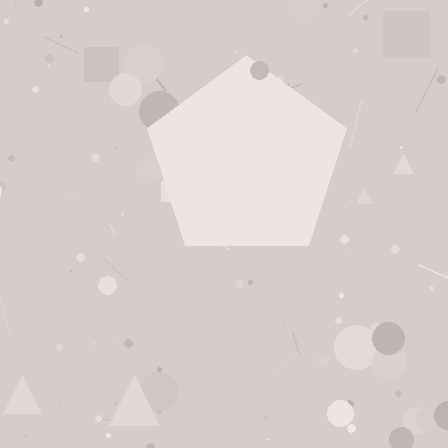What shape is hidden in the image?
A pentagon is hidden in the image.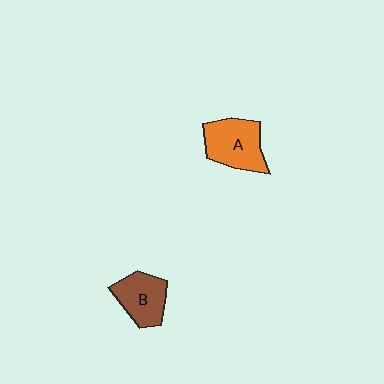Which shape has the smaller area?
Shape B (brown).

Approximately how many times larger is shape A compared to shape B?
Approximately 1.2 times.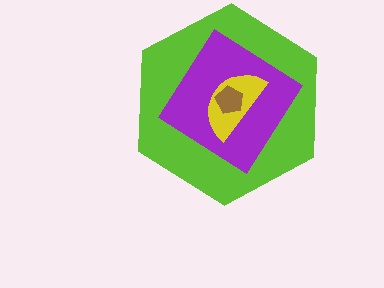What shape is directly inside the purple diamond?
The yellow semicircle.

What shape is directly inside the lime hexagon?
The purple diamond.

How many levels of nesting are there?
4.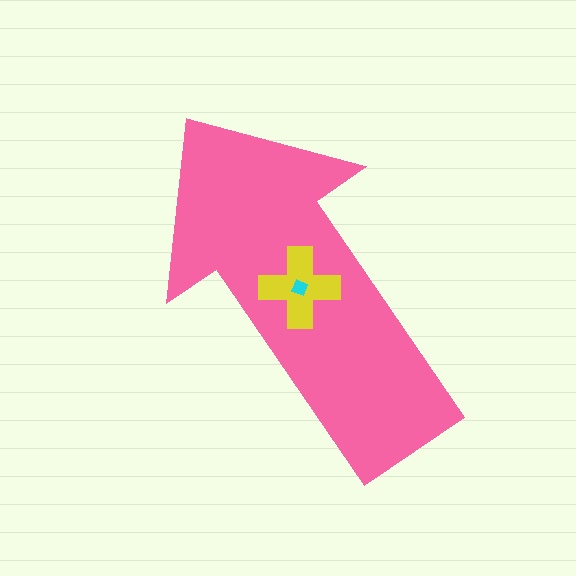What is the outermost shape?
The pink arrow.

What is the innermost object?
The cyan diamond.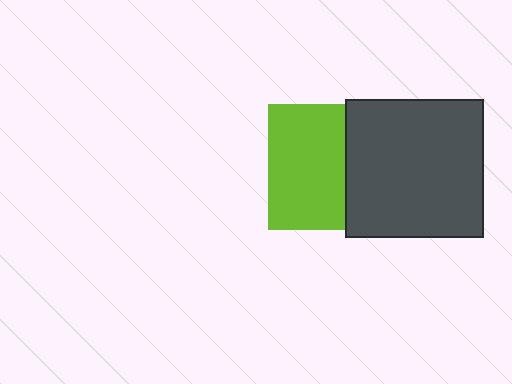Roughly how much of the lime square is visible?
About half of it is visible (roughly 62%).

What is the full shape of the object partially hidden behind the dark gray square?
The partially hidden object is a lime square.